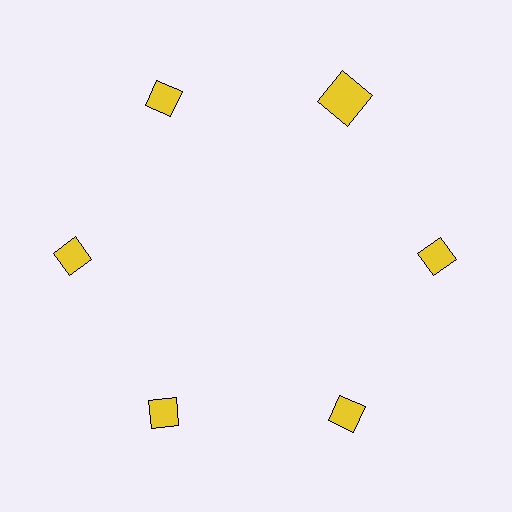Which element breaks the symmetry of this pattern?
The yellow square at roughly the 1 o'clock position breaks the symmetry. All other shapes are yellow diamonds.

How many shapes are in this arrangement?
There are 6 shapes arranged in a ring pattern.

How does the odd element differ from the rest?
It has a different shape: square instead of diamond.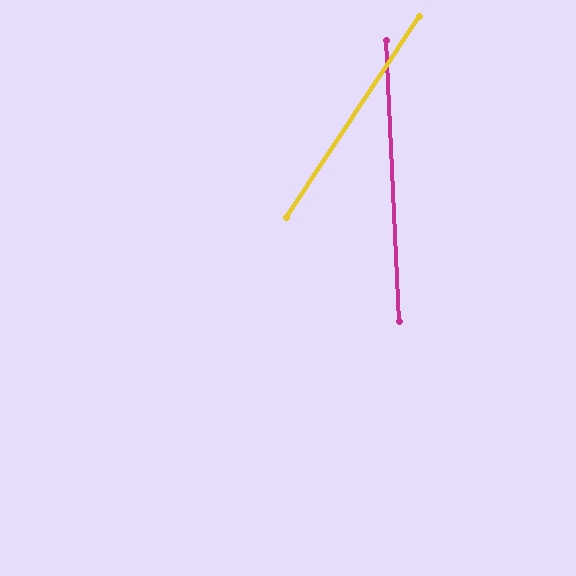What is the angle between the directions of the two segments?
Approximately 36 degrees.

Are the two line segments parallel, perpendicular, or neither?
Neither parallel nor perpendicular — they differ by about 36°.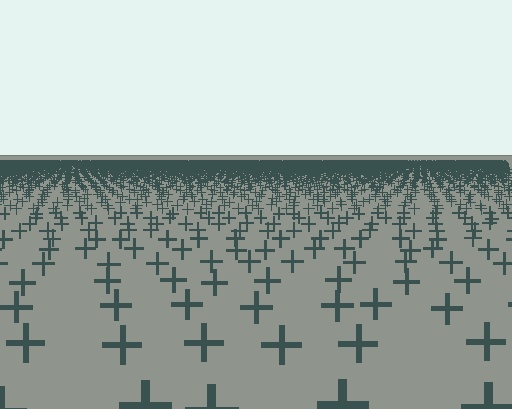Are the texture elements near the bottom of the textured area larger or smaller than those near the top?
Larger. Near the bottom, elements are closer to the viewer and appear at a bigger on-screen size.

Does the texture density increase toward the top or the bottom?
Density increases toward the top.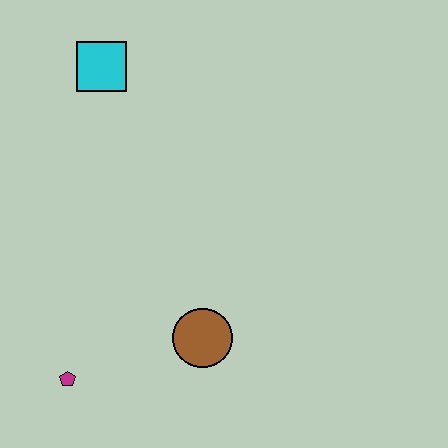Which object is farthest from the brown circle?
The cyan square is farthest from the brown circle.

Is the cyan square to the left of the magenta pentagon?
No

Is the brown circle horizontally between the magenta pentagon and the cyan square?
No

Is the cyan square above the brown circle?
Yes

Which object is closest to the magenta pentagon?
The brown circle is closest to the magenta pentagon.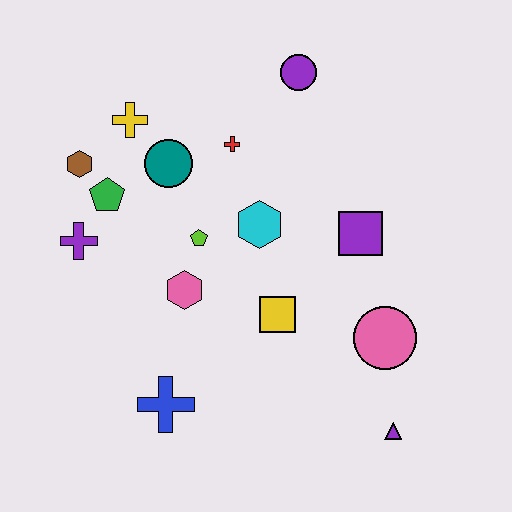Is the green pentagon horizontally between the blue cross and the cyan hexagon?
No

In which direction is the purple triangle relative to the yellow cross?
The purple triangle is below the yellow cross.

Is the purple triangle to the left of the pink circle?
No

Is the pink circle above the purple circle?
No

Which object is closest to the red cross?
The teal circle is closest to the red cross.